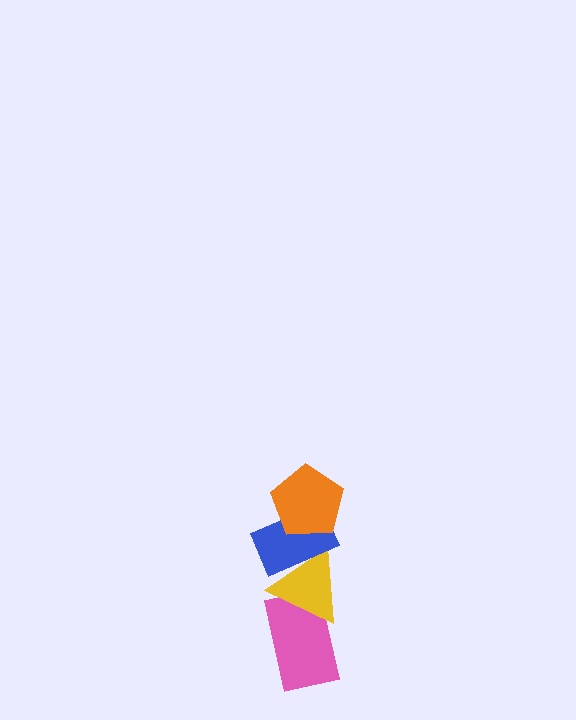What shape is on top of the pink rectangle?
The yellow triangle is on top of the pink rectangle.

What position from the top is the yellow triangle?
The yellow triangle is 3rd from the top.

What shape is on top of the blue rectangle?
The orange pentagon is on top of the blue rectangle.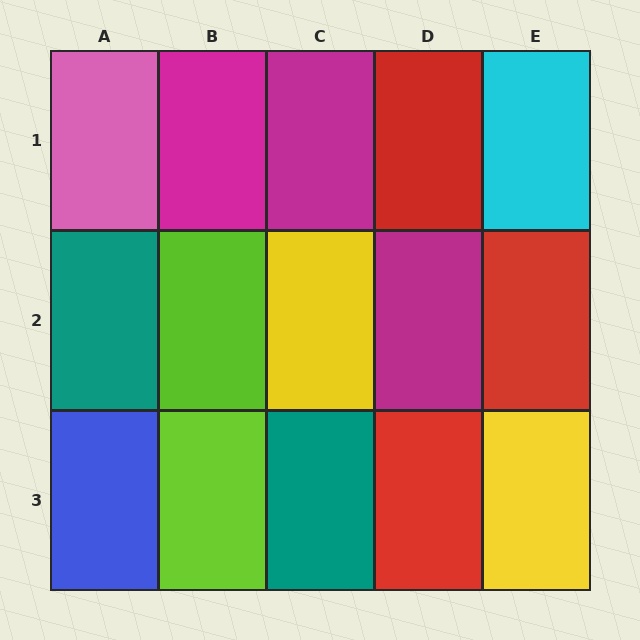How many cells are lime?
2 cells are lime.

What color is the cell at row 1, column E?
Cyan.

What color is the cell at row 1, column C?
Magenta.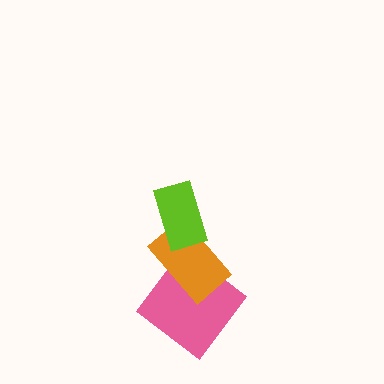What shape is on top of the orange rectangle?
The lime rectangle is on top of the orange rectangle.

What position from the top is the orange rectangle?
The orange rectangle is 2nd from the top.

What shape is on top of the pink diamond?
The orange rectangle is on top of the pink diamond.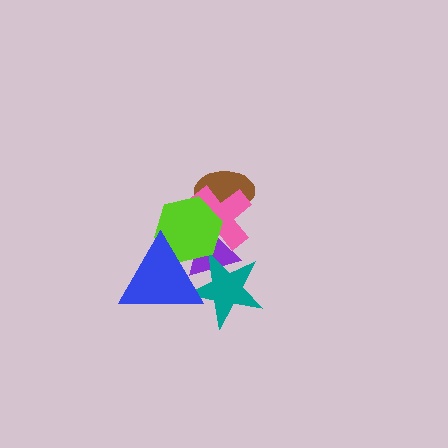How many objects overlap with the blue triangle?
3 objects overlap with the blue triangle.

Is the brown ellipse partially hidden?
Yes, it is partially covered by another shape.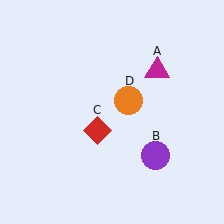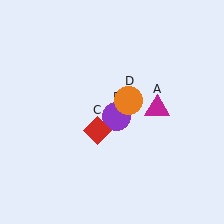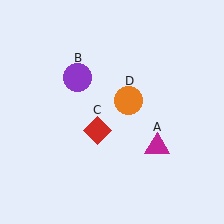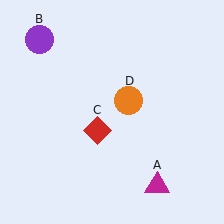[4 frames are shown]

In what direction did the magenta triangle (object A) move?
The magenta triangle (object A) moved down.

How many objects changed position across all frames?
2 objects changed position: magenta triangle (object A), purple circle (object B).